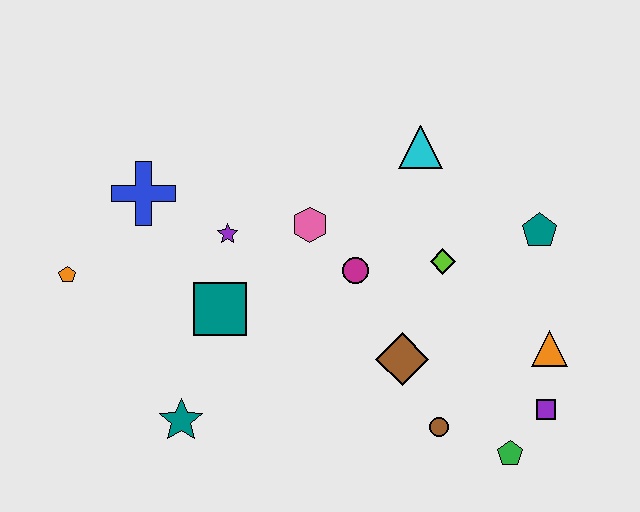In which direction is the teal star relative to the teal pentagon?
The teal star is to the left of the teal pentagon.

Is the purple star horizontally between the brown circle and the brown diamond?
No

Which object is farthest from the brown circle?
The orange pentagon is farthest from the brown circle.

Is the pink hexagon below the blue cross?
Yes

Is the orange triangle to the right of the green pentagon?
Yes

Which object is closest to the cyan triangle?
The lime diamond is closest to the cyan triangle.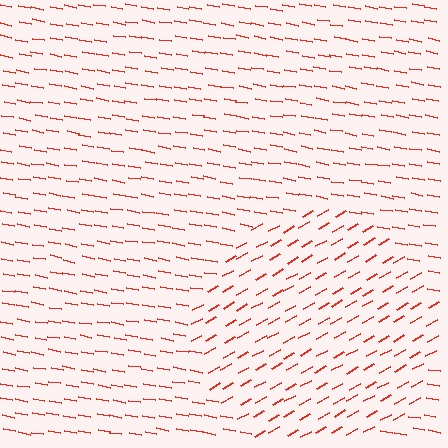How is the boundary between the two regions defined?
The boundary is defined purely by a change in line orientation (approximately 39 degrees difference). All lines are the same color and thickness.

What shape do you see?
I see a circle.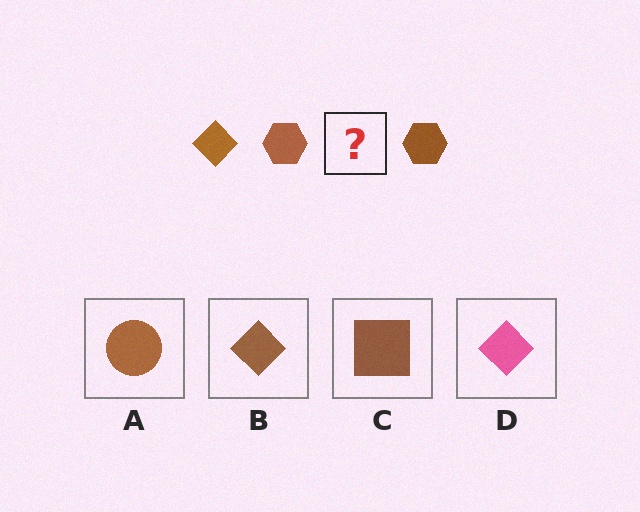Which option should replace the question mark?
Option B.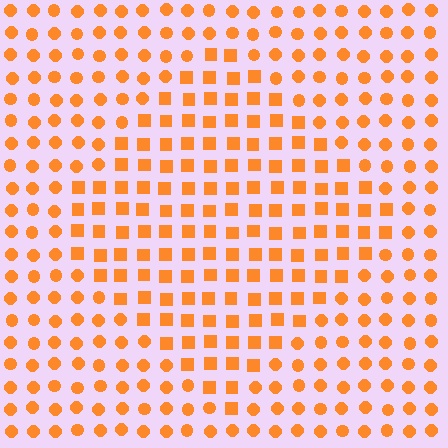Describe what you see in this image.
The image is filled with small orange elements arranged in a uniform grid. A diamond-shaped region contains squares, while the surrounding area contains circles. The boundary is defined purely by the change in element shape.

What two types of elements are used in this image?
The image uses squares inside the diamond region and circles outside it.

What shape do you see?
I see a diamond.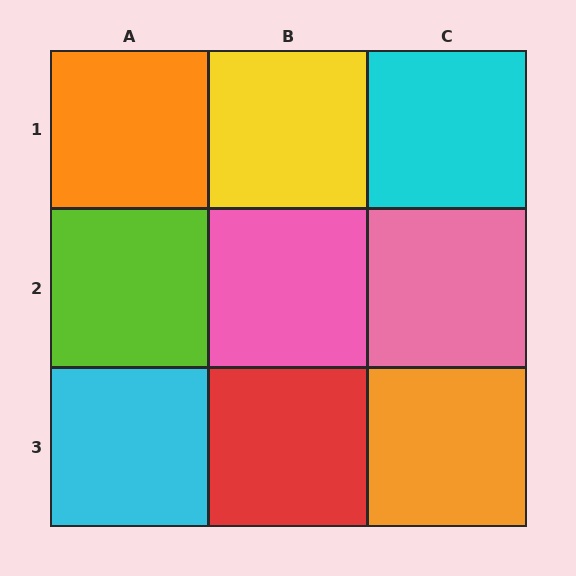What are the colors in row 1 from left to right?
Orange, yellow, cyan.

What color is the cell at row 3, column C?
Orange.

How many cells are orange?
2 cells are orange.